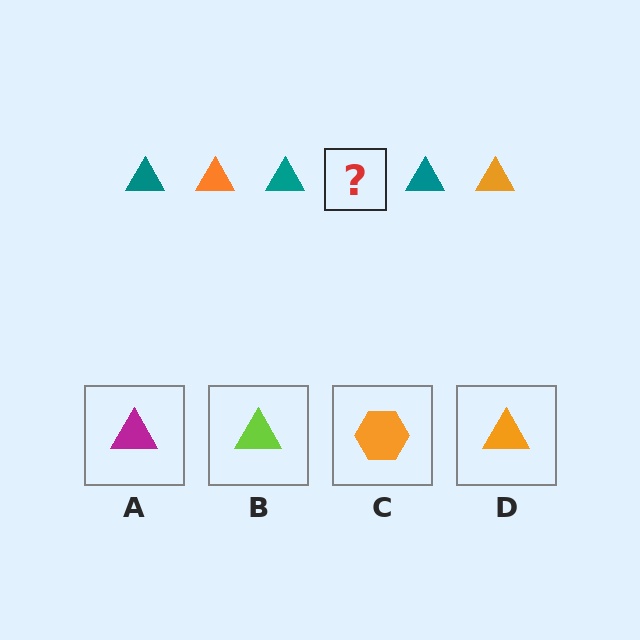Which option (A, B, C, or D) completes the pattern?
D.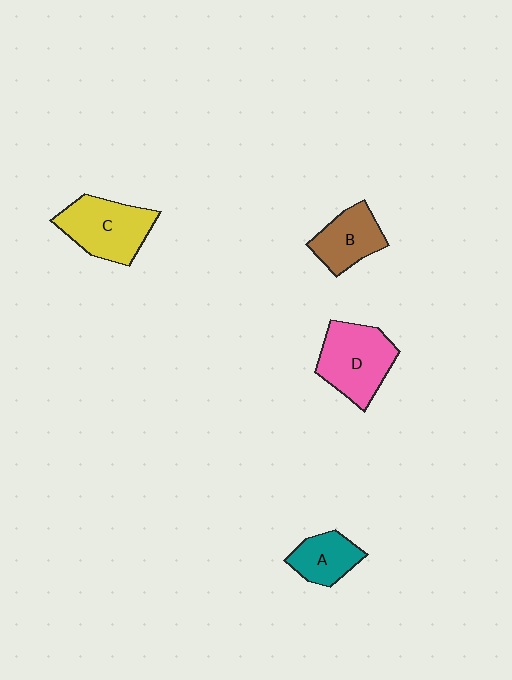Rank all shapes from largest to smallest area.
From largest to smallest: D (pink), C (yellow), B (brown), A (teal).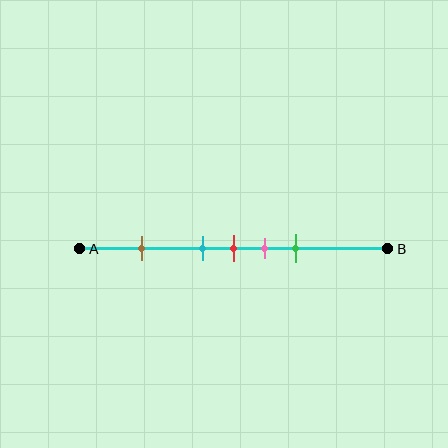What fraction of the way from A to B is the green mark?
The green mark is approximately 70% (0.7) of the way from A to B.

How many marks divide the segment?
There are 5 marks dividing the segment.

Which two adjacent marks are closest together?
The cyan and red marks are the closest adjacent pair.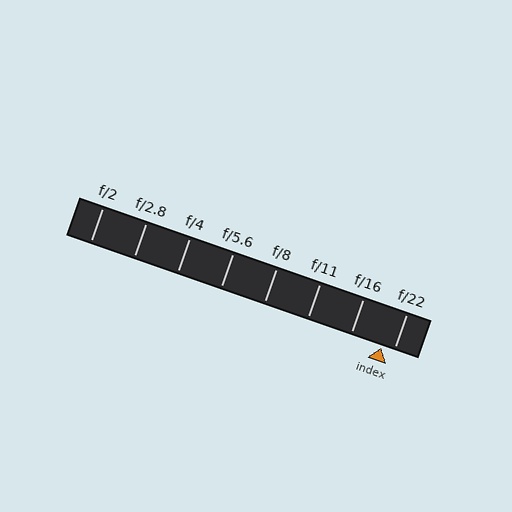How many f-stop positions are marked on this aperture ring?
There are 8 f-stop positions marked.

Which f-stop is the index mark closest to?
The index mark is closest to f/22.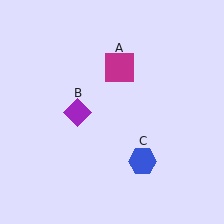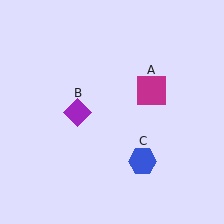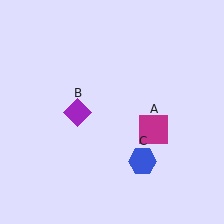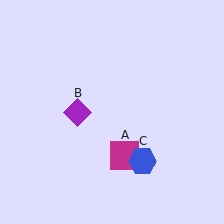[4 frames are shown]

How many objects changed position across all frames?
1 object changed position: magenta square (object A).